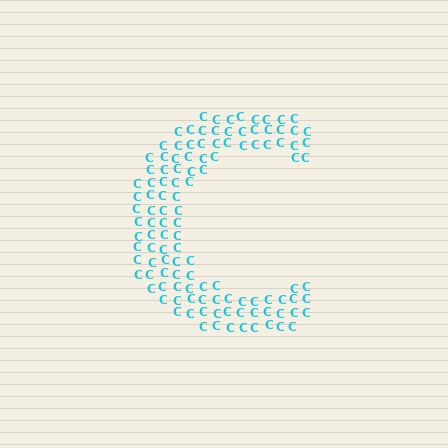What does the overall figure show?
The overall figure shows the letter C.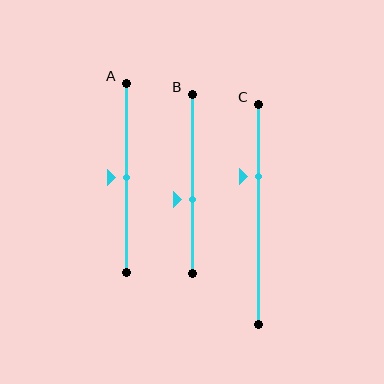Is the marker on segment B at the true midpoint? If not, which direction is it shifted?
No, the marker on segment B is shifted downward by about 9% of the segment length.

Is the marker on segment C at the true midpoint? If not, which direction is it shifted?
No, the marker on segment C is shifted upward by about 17% of the segment length.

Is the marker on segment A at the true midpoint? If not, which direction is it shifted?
Yes, the marker on segment A is at the true midpoint.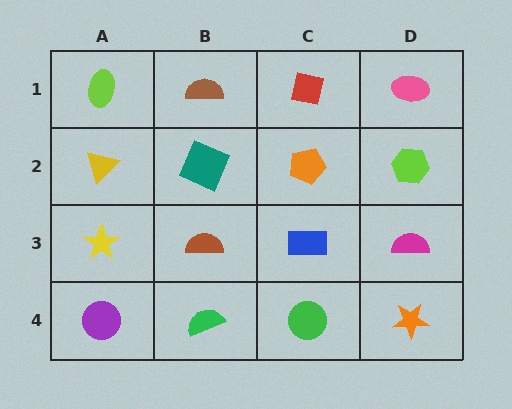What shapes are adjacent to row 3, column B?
A teal square (row 2, column B), a green semicircle (row 4, column B), a yellow star (row 3, column A), a blue rectangle (row 3, column C).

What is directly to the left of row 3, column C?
A brown semicircle.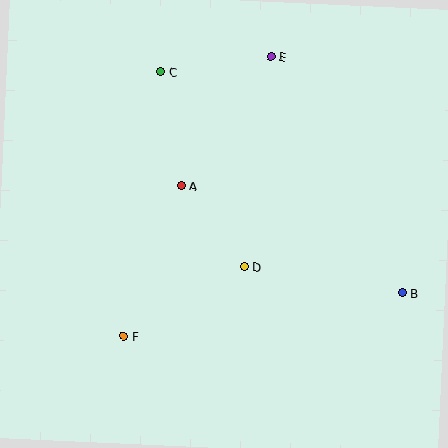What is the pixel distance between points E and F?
The distance between E and F is 316 pixels.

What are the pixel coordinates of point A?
Point A is at (181, 186).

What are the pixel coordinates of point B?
Point B is at (402, 293).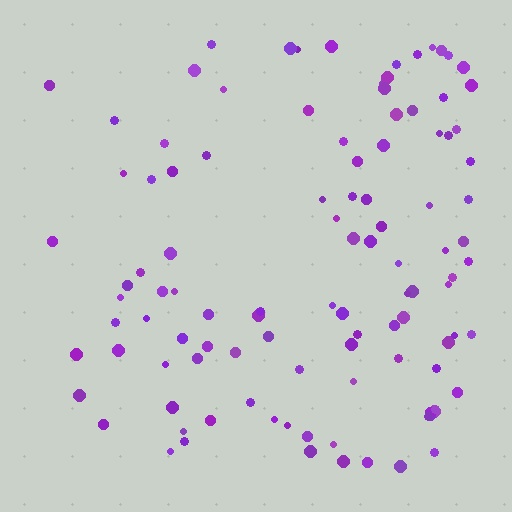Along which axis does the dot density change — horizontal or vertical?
Horizontal.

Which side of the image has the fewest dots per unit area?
The left.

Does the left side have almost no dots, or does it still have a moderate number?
Still a moderate number, just noticeably fewer than the right.